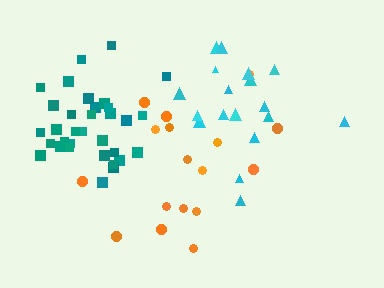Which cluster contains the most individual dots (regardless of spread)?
Teal (33).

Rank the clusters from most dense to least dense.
teal, orange, cyan.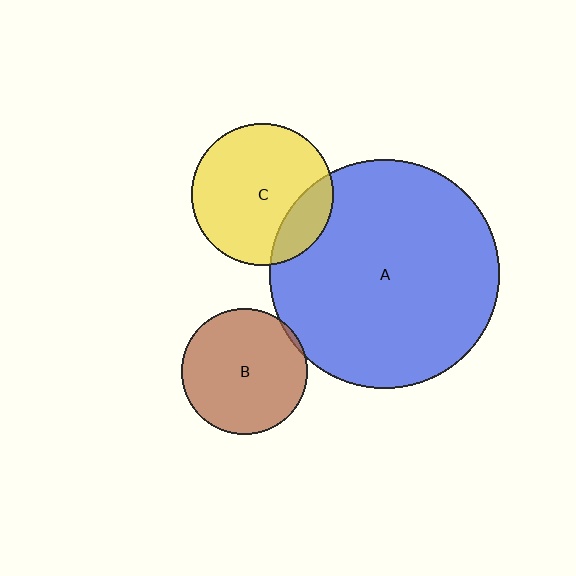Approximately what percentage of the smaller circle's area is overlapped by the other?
Approximately 20%.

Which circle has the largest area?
Circle A (blue).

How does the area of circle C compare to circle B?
Approximately 1.3 times.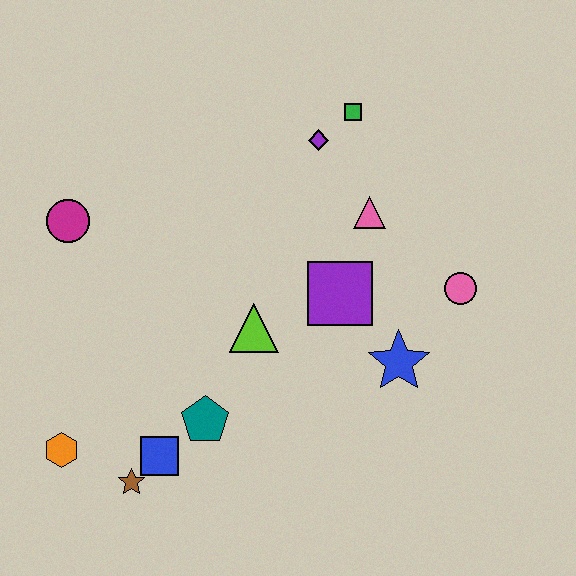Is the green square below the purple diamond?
No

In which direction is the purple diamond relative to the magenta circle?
The purple diamond is to the right of the magenta circle.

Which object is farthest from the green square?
The orange hexagon is farthest from the green square.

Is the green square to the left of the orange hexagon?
No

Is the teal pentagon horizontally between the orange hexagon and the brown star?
No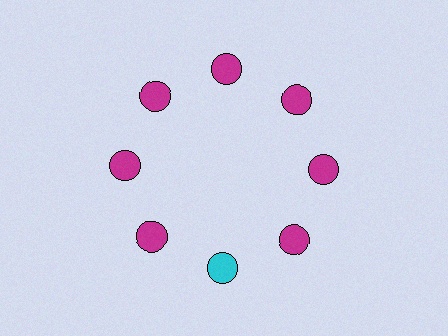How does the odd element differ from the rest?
It has a different color: cyan instead of magenta.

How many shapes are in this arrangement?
There are 8 shapes arranged in a ring pattern.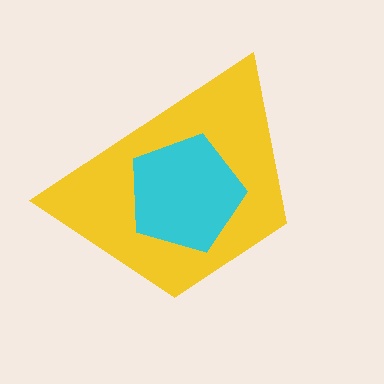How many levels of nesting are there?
2.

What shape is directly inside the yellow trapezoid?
The cyan pentagon.